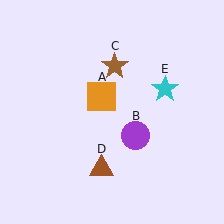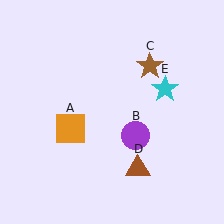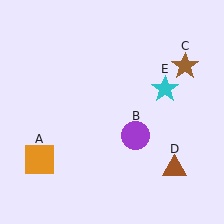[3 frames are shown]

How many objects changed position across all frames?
3 objects changed position: orange square (object A), brown star (object C), brown triangle (object D).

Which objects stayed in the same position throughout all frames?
Purple circle (object B) and cyan star (object E) remained stationary.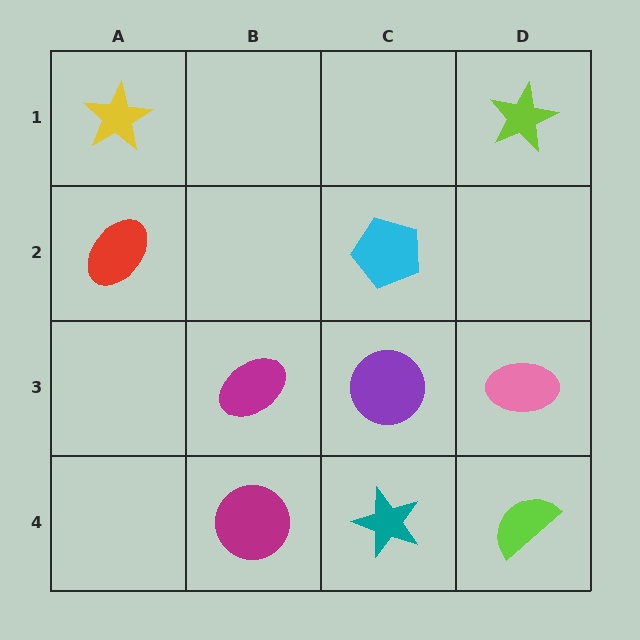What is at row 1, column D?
A lime star.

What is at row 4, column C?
A teal star.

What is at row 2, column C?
A cyan pentagon.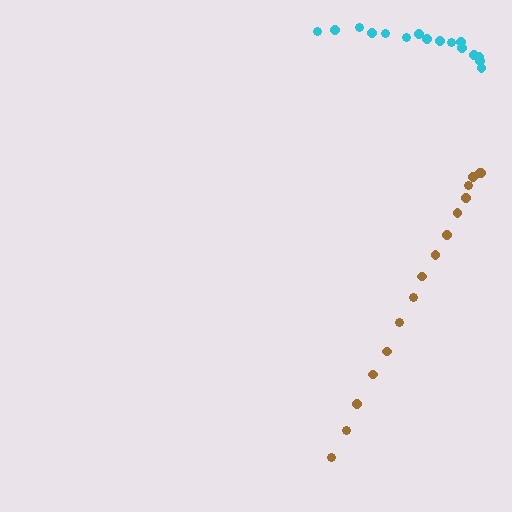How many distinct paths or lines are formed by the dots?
There are 2 distinct paths.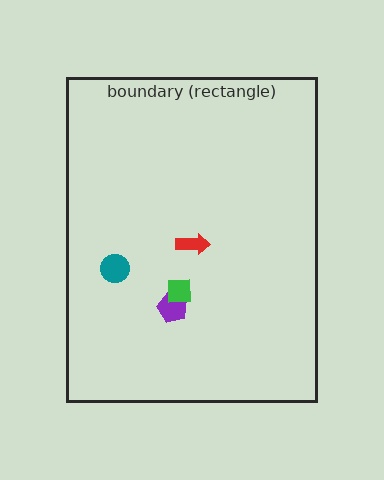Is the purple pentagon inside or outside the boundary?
Inside.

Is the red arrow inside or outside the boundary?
Inside.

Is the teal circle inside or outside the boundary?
Inside.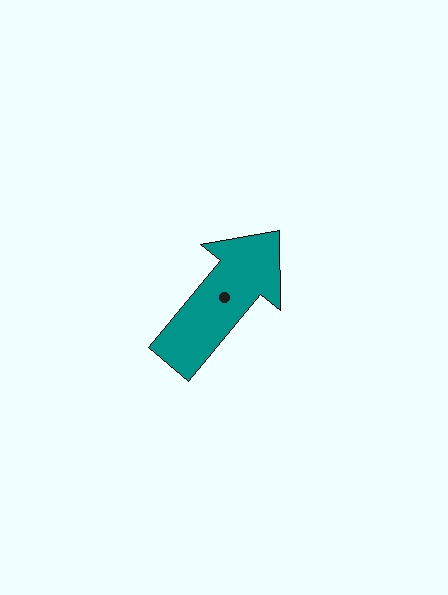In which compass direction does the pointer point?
Northeast.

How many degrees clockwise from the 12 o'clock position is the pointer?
Approximately 40 degrees.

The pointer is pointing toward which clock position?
Roughly 1 o'clock.